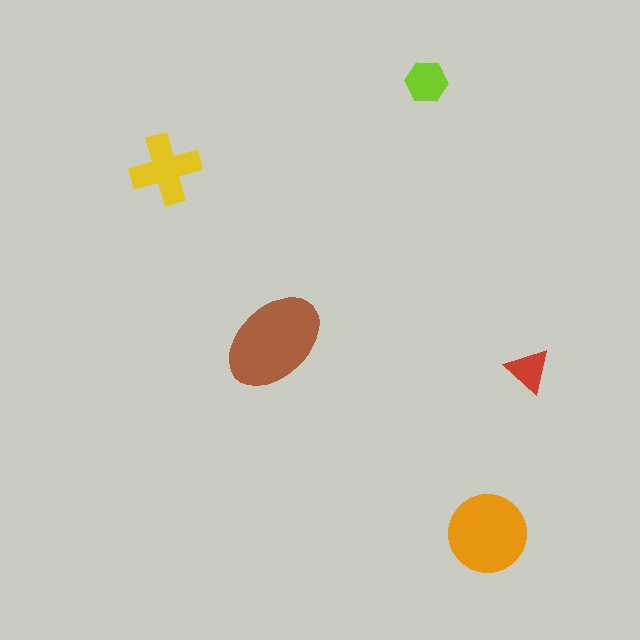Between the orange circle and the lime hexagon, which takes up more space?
The orange circle.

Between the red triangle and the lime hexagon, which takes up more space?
The lime hexagon.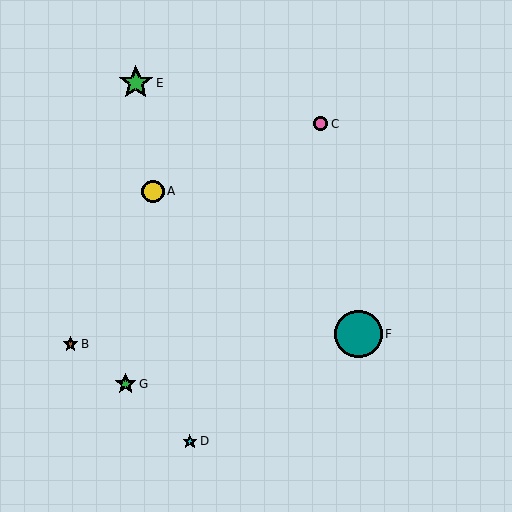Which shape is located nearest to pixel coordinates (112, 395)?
The green star (labeled G) at (126, 384) is nearest to that location.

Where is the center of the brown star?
The center of the brown star is at (70, 344).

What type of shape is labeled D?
Shape D is a cyan star.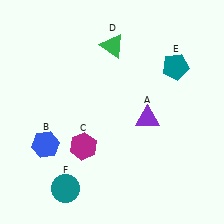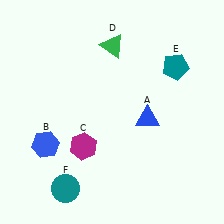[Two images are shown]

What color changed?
The triangle (A) changed from purple in Image 1 to blue in Image 2.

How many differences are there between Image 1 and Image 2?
There is 1 difference between the two images.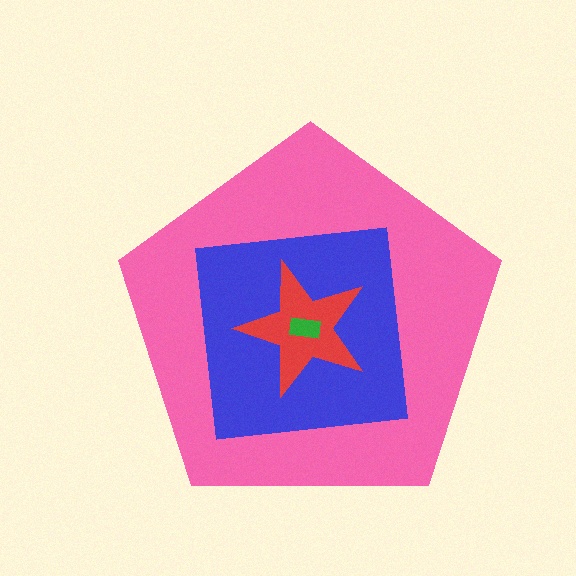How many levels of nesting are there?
4.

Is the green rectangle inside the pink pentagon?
Yes.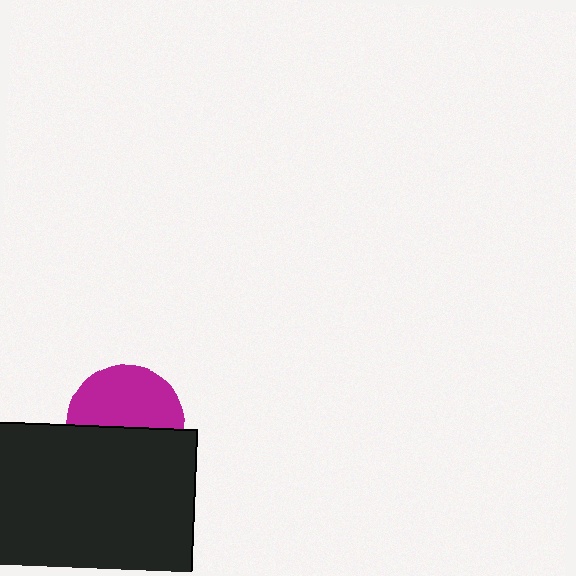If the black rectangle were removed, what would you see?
You would see the complete magenta circle.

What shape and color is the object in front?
The object in front is a black rectangle.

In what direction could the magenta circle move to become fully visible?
The magenta circle could move up. That would shift it out from behind the black rectangle entirely.